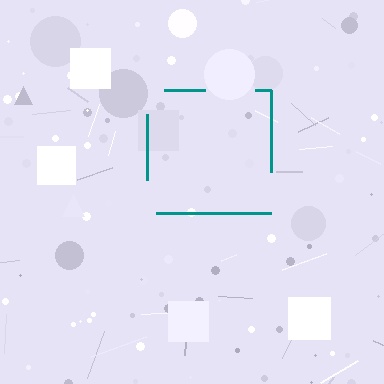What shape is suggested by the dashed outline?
The dashed outline suggests a square.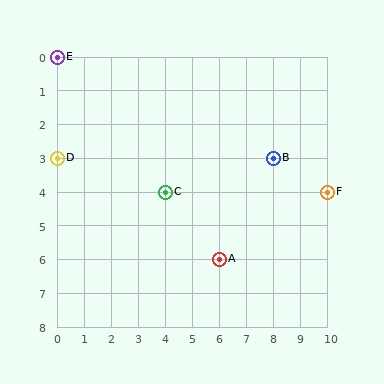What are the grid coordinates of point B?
Point B is at grid coordinates (8, 3).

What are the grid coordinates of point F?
Point F is at grid coordinates (10, 4).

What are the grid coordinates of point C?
Point C is at grid coordinates (4, 4).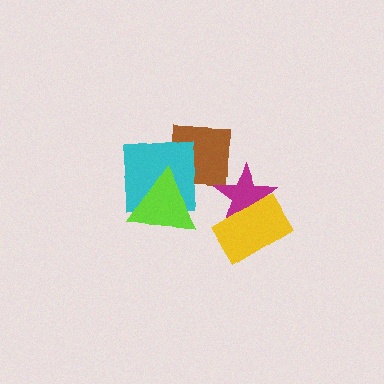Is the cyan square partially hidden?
Yes, it is partially covered by another shape.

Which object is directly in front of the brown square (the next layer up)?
The magenta star is directly in front of the brown square.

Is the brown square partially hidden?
Yes, it is partially covered by another shape.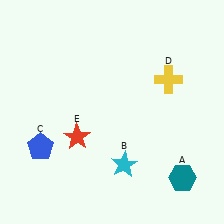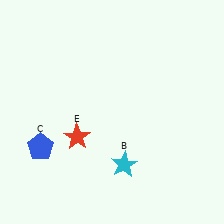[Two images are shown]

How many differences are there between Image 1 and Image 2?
There are 2 differences between the two images.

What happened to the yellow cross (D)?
The yellow cross (D) was removed in Image 2. It was in the top-right area of Image 1.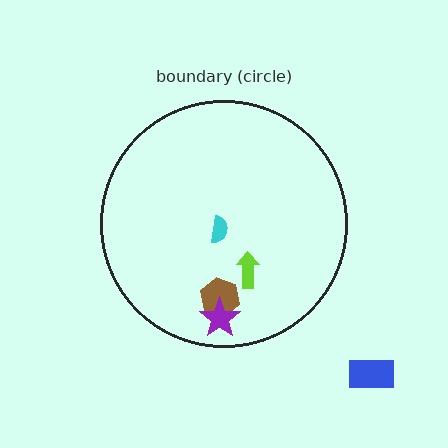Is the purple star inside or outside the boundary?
Inside.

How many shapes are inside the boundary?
4 inside, 1 outside.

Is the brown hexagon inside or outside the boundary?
Inside.